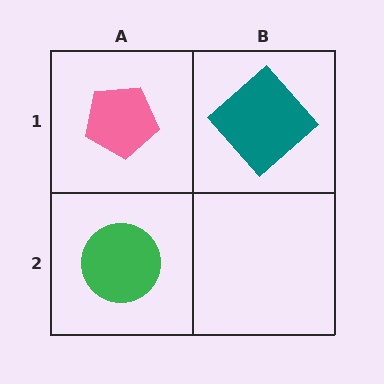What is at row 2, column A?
A green circle.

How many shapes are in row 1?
2 shapes.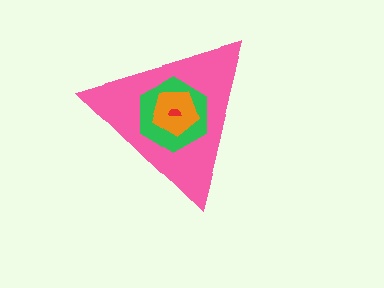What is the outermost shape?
The pink triangle.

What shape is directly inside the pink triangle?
The green hexagon.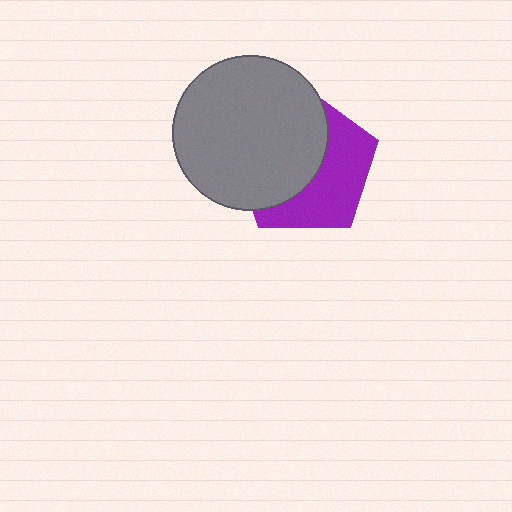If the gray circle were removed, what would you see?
You would see the complete purple pentagon.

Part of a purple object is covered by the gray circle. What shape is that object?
It is a pentagon.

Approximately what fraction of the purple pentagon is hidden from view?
Roughly 55% of the purple pentagon is hidden behind the gray circle.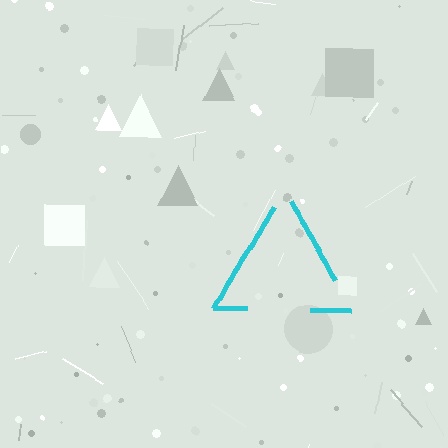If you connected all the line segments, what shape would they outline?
They would outline a triangle.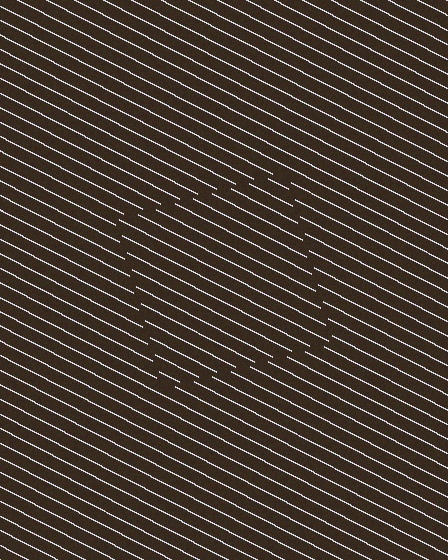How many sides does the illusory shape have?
4 sides — the line-ends trace a square.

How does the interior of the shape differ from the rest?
The interior of the shape contains the same grating, shifted by half a period — the contour is defined by the phase discontinuity where line-ends from the inner and outer gratings abut.